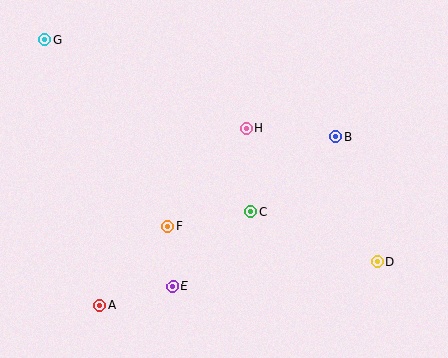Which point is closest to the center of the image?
Point C at (250, 212) is closest to the center.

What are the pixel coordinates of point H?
Point H is at (246, 128).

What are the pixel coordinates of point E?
Point E is at (173, 286).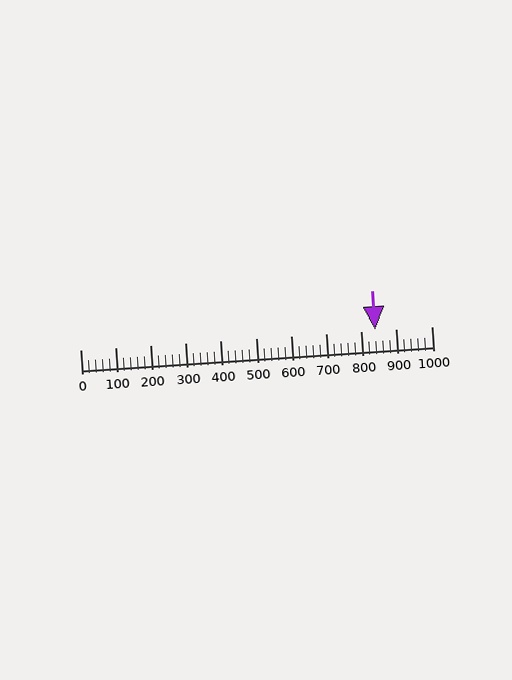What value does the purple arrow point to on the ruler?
The purple arrow points to approximately 840.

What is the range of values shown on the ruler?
The ruler shows values from 0 to 1000.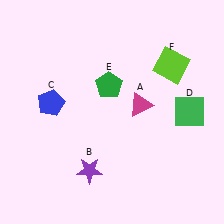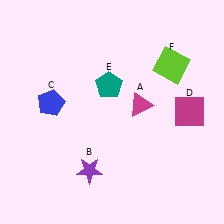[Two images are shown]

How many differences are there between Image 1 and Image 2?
There are 2 differences between the two images.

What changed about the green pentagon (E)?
In Image 1, E is green. In Image 2, it changed to teal.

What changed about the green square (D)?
In Image 1, D is green. In Image 2, it changed to magenta.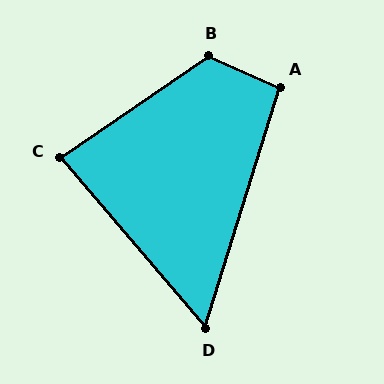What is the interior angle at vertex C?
Approximately 84 degrees (acute).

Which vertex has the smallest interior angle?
D, at approximately 58 degrees.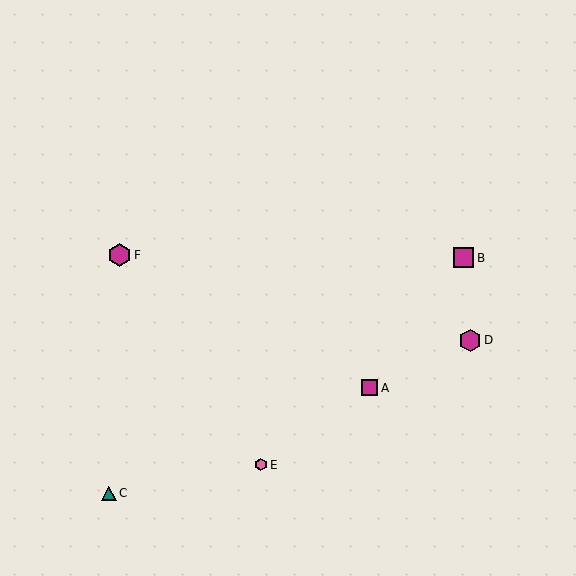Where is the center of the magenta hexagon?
The center of the magenta hexagon is at (470, 340).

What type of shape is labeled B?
Shape B is a magenta square.